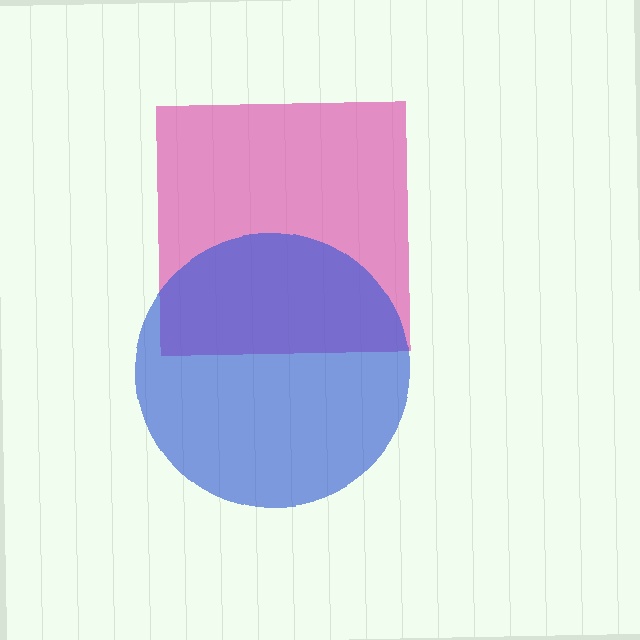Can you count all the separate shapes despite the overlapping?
Yes, there are 2 separate shapes.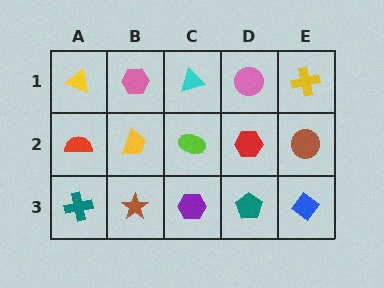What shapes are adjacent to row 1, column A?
A red semicircle (row 2, column A), a pink hexagon (row 1, column B).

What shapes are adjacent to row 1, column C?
A lime ellipse (row 2, column C), a pink hexagon (row 1, column B), a pink circle (row 1, column D).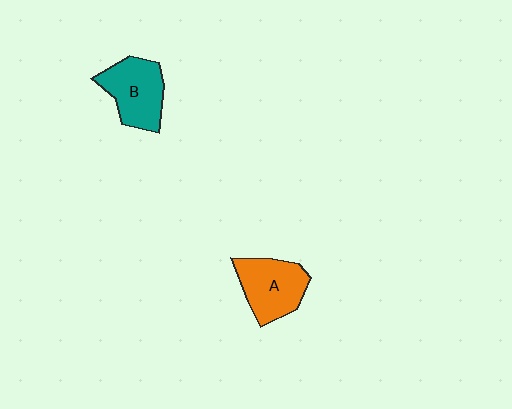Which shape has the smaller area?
Shape A (orange).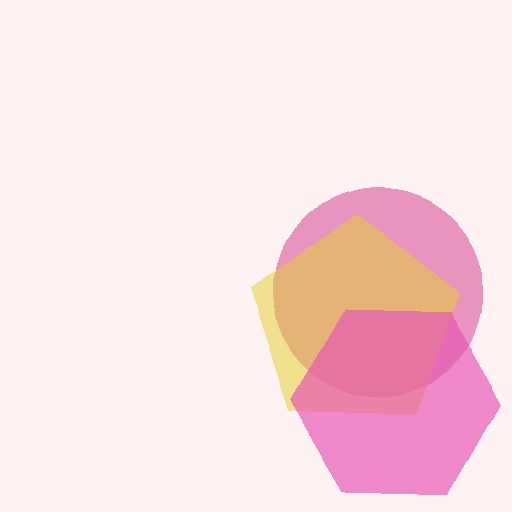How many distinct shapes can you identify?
There are 3 distinct shapes: a magenta circle, a yellow pentagon, a pink hexagon.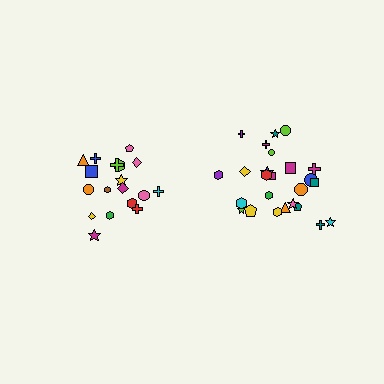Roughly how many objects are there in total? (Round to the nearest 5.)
Roughly 45 objects in total.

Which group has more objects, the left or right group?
The right group.